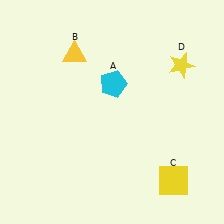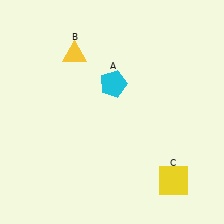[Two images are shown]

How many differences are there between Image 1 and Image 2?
There is 1 difference between the two images.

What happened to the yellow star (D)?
The yellow star (D) was removed in Image 2. It was in the top-right area of Image 1.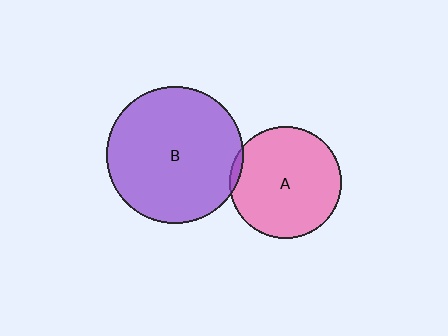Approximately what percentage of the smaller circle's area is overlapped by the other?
Approximately 5%.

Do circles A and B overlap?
Yes.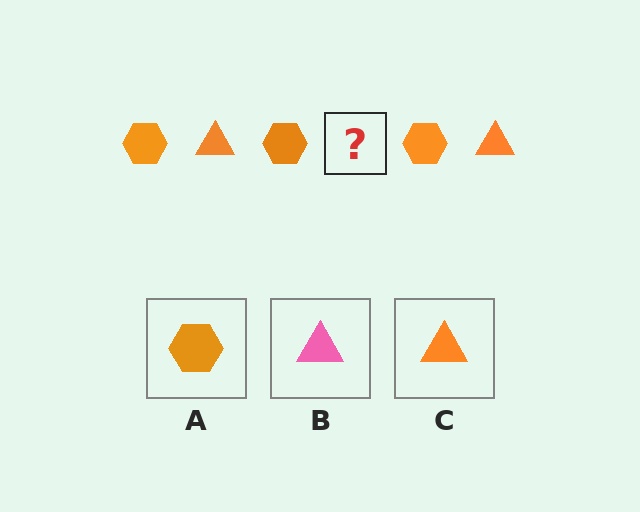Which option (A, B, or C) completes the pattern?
C.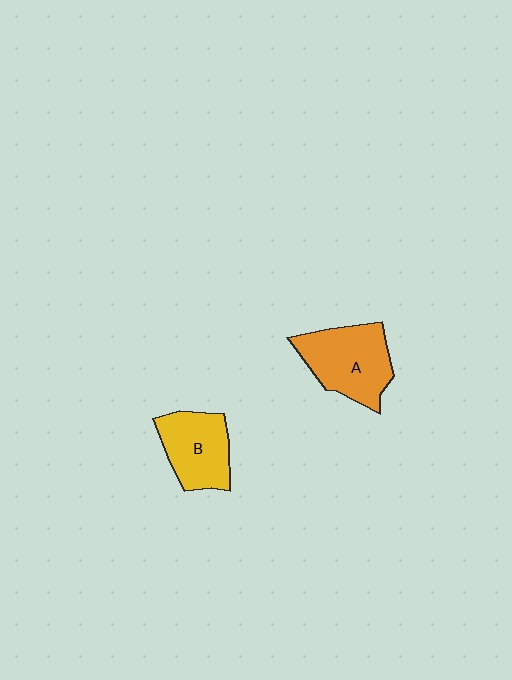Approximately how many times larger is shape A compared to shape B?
Approximately 1.2 times.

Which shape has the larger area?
Shape A (orange).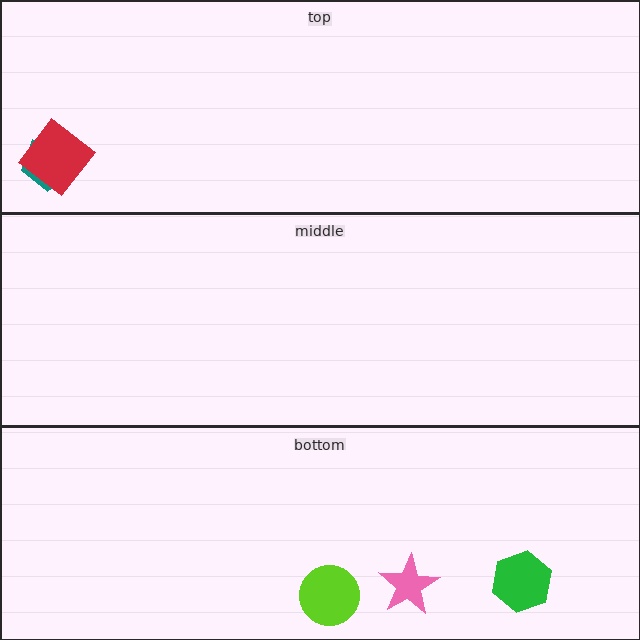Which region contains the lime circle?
The bottom region.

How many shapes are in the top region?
2.